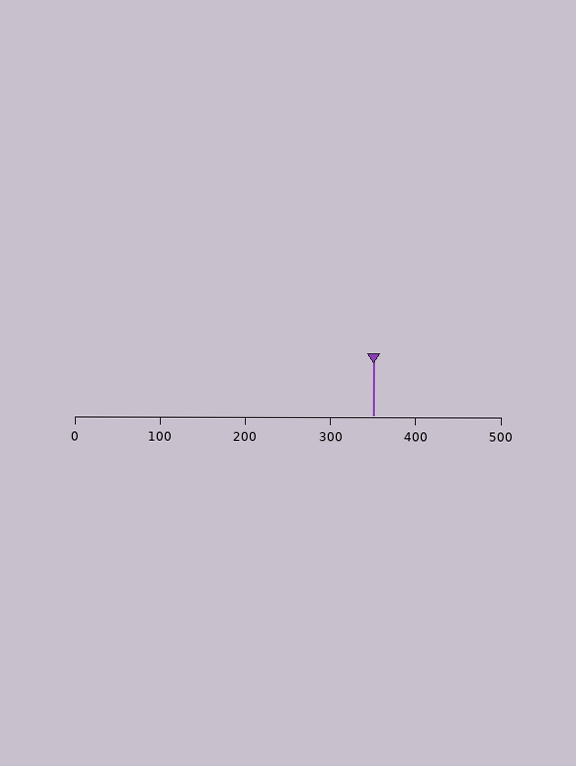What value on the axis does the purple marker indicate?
The marker indicates approximately 350.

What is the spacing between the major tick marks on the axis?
The major ticks are spaced 100 apart.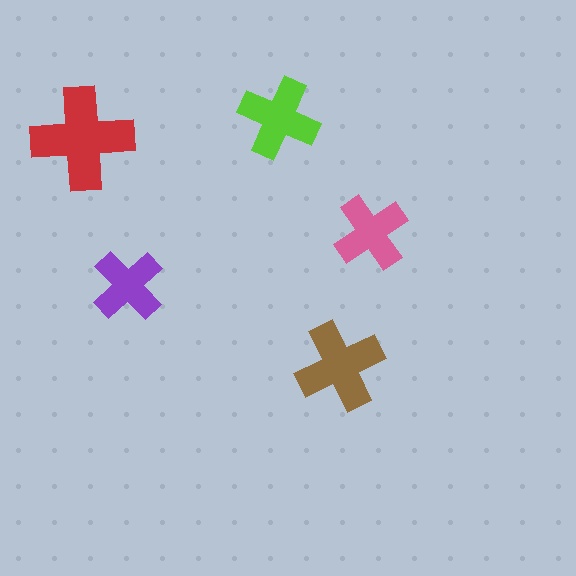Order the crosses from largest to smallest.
the red one, the brown one, the lime one, the pink one, the purple one.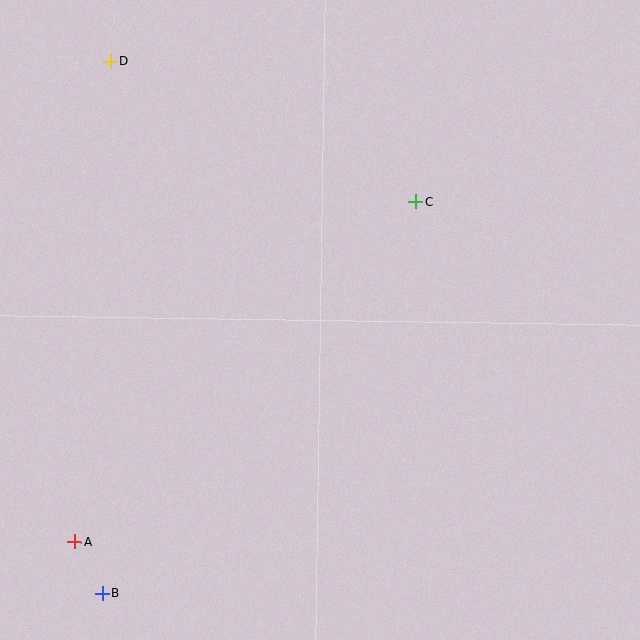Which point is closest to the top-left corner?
Point D is closest to the top-left corner.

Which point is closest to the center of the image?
Point C at (416, 202) is closest to the center.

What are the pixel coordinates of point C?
Point C is at (416, 202).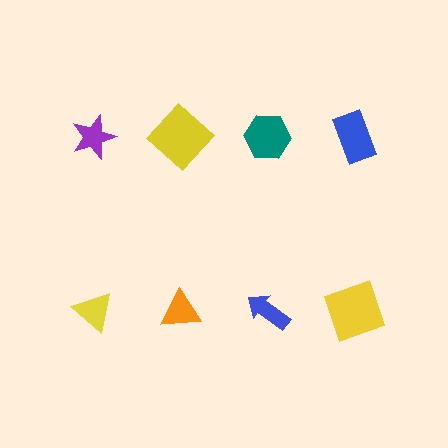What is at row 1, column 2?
A yellow diamond.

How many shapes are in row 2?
4 shapes.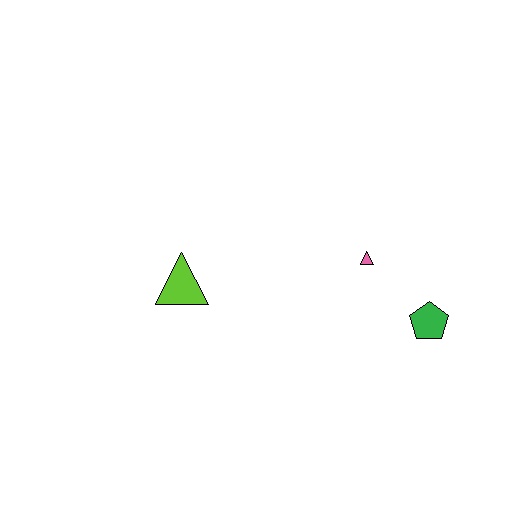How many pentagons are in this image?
There is 1 pentagon.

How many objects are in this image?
There are 3 objects.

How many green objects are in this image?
There is 1 green object.